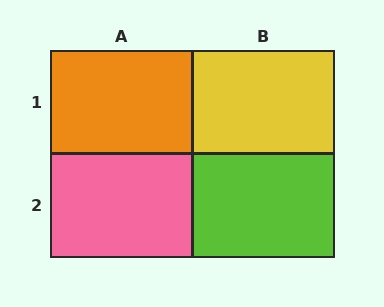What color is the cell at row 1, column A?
Orange.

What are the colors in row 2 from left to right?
Pink, lime.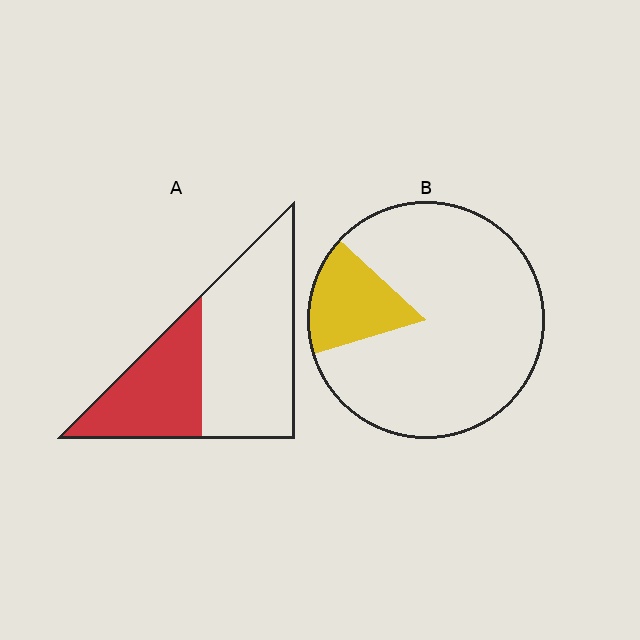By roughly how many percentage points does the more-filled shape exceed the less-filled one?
By roughly 20 percentage points (A over B).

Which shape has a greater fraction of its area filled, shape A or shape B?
Shape A.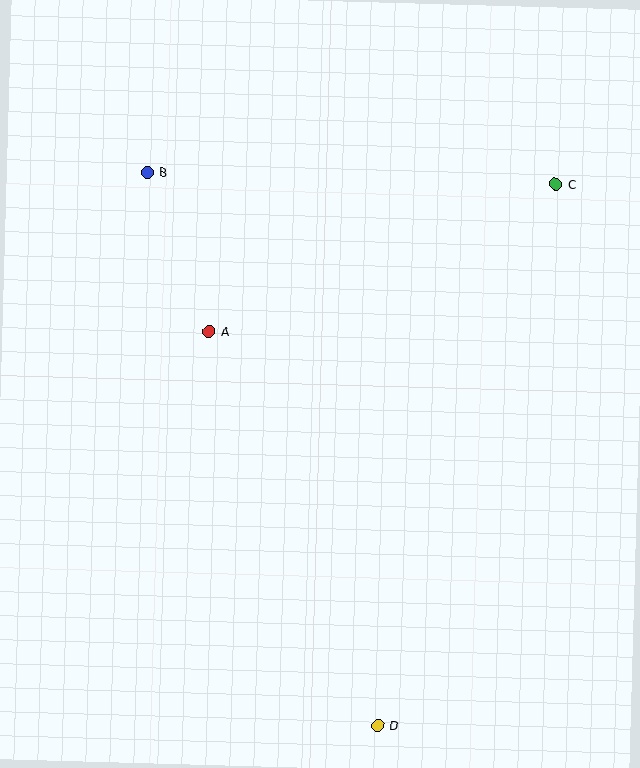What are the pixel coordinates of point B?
Point B is at (147, 172).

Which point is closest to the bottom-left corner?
Point D is closest to the bottom-left corner.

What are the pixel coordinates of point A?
Point A is at (209, 332).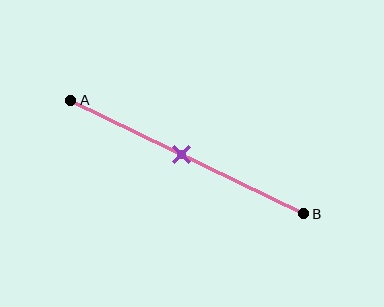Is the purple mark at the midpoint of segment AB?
Yes, the mark is approximately at the midpoint.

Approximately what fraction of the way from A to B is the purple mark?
The purple mark is approximately 50% of the way from A to B.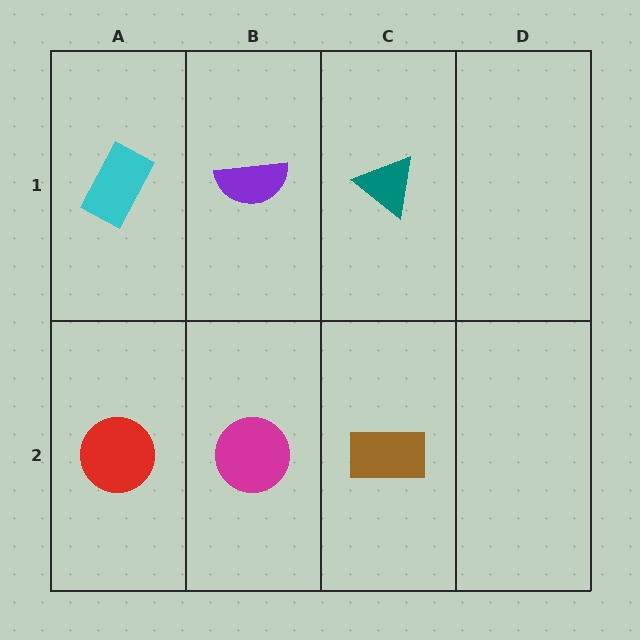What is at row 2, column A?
A red circle.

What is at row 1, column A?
A cyan rectangle.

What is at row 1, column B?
A purple semicircle.